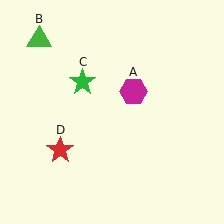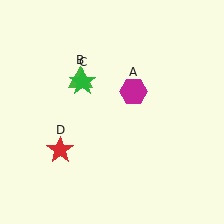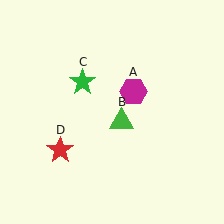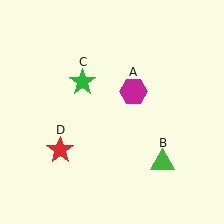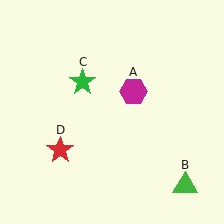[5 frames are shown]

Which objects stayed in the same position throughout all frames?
Magenta hexagon (object A) and green star (object C) and red star (object D) remained stationary.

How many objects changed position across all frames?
1 object changed position: green triangle (object B).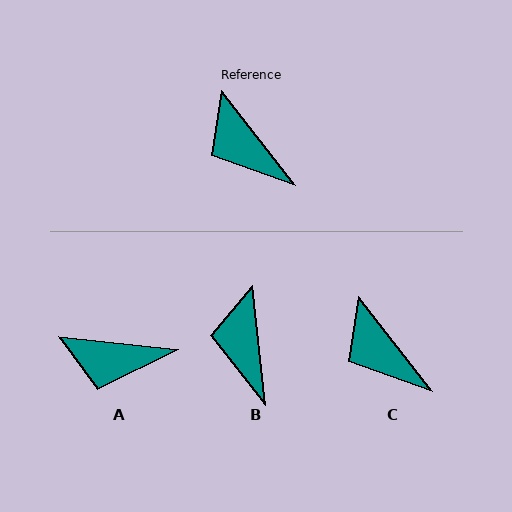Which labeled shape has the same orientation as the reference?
C.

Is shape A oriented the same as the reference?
No, it is off by about 46 degrees.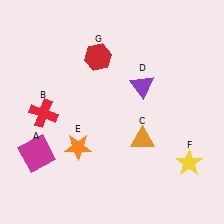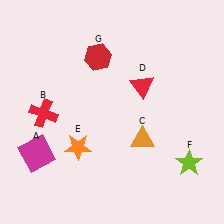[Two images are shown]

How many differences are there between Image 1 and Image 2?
There are 2 differences between the two images.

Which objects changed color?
D changed from purple to red. F changed from yellow to lime.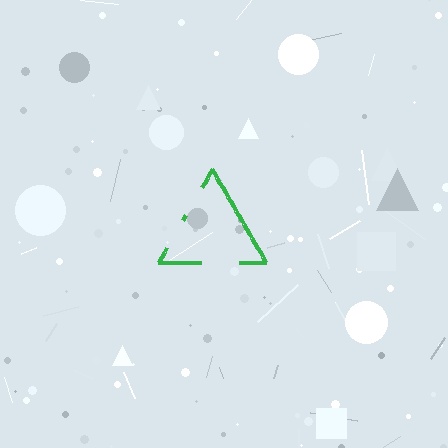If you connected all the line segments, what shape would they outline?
They would outline a triangle.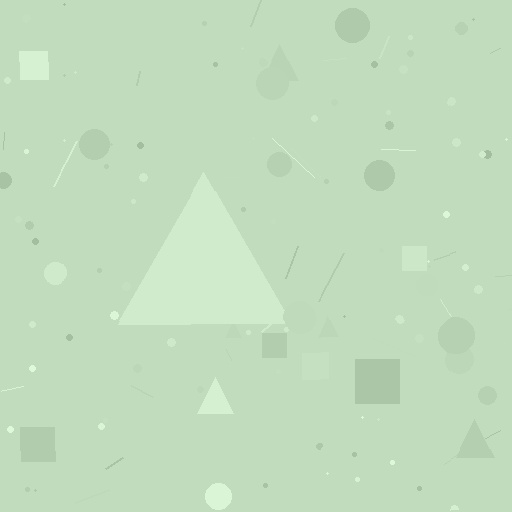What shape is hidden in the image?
A triangle is hidden in the image.